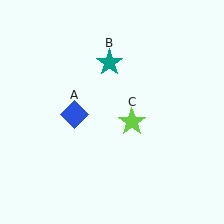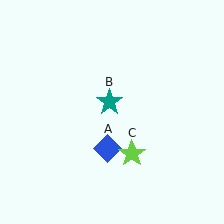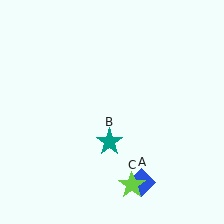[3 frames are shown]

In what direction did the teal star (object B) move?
The teal star (object B) moved down.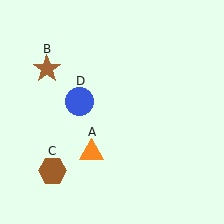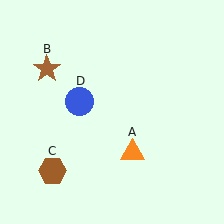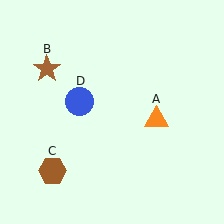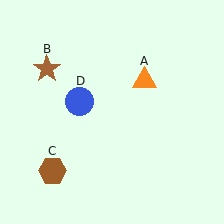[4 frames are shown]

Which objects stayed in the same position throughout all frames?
Brown star (object B) and brown hexagon (object C) and blue circle (object D) remained stationary.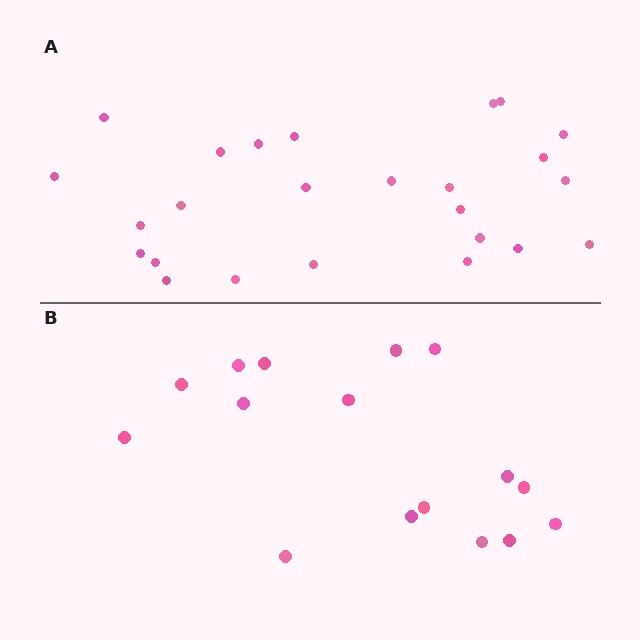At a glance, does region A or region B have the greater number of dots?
Region A (the top region) has more dots.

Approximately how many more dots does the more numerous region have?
Region A has roughly 8 or so more dots than region B.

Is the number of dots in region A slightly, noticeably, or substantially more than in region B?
Region A has substantially more. The ratio is roughly 1.6 to 1.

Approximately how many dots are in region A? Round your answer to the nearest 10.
About 20 dots. (The exact count is 25, which rounds to 20.)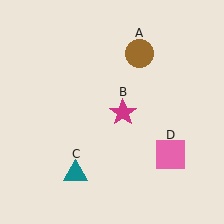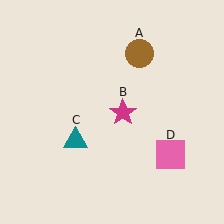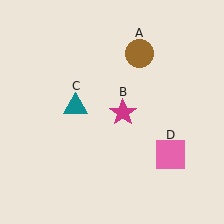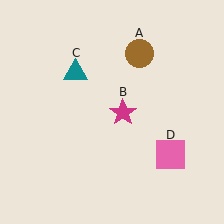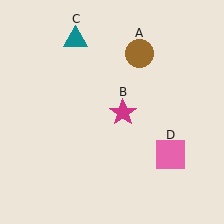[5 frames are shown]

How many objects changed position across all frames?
1 object changed position: teal triangle (object C).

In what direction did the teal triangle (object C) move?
The teal triangle (object C) moved up.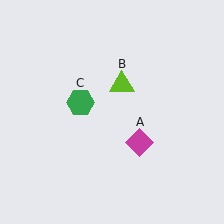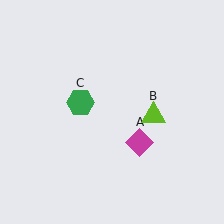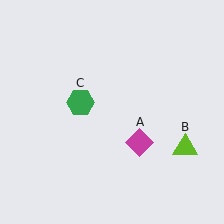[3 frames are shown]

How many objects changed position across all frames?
1 object changed position: lime triangle (object B).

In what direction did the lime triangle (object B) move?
The lime triangle (object B) moved down and to the right.